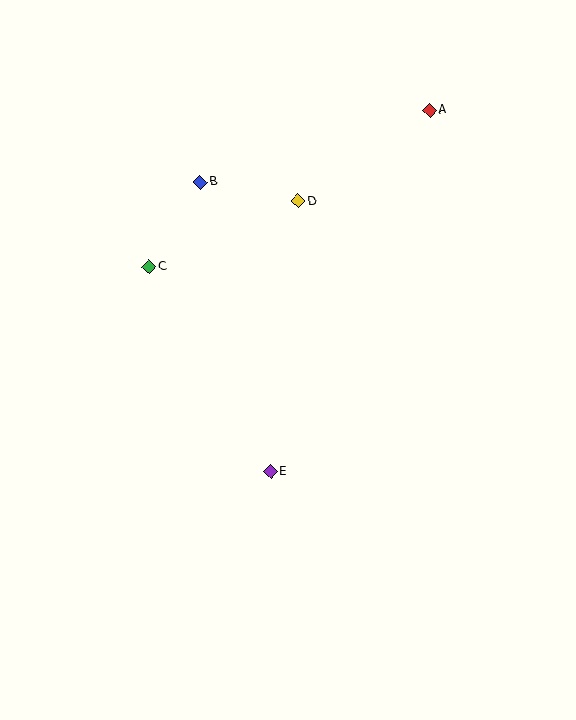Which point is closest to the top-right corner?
Point A is closest to the top-right corner.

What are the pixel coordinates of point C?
Point C is at (149, 267).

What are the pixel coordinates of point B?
Point B is at (200, 182).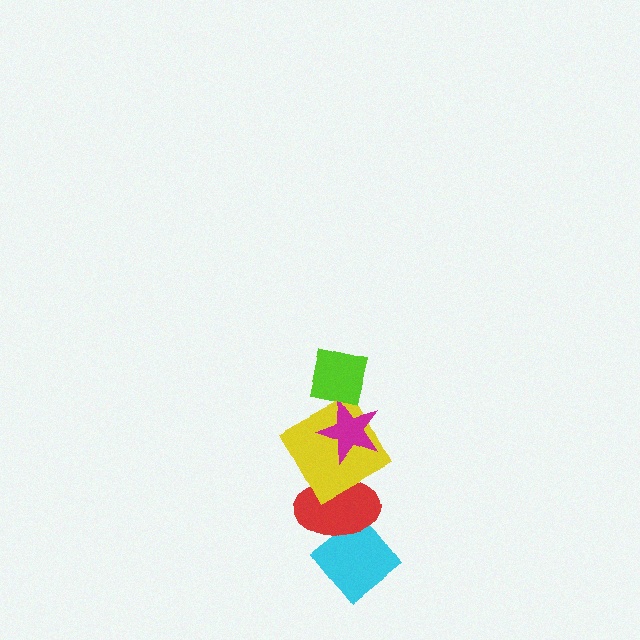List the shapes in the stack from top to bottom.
From top to bottom: the lime square, the magenta star, the yellow square, the red ellipse, the cyan diamond.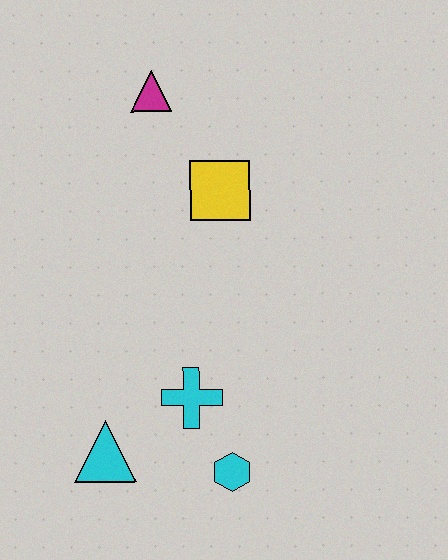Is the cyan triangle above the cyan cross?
No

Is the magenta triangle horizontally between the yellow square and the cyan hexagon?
No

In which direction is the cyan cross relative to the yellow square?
The cyan cross is below the yellow square.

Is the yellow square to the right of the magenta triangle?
Yes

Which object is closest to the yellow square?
The magenta triangle is closest to the yellow square.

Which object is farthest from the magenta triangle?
The cyan hexagon is farthest from the magenta triangle.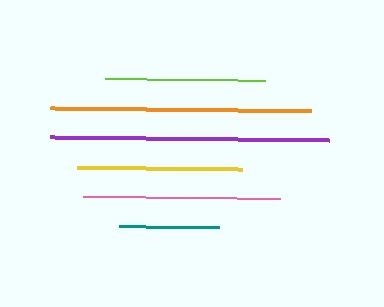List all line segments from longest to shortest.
From longest to shortest: purple, orange, pink, yellow, lime, teal.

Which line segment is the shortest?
The teal line is the shortest at approximately 101 pixels.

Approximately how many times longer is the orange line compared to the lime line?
The orange line is approximately 1.6 times the length of the lime line.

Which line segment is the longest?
The purple line is the longest at approximately 279 pixels.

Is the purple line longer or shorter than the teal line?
The purple line is longer than the teal line.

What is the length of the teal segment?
The teal segment is approximately 101 pixels long.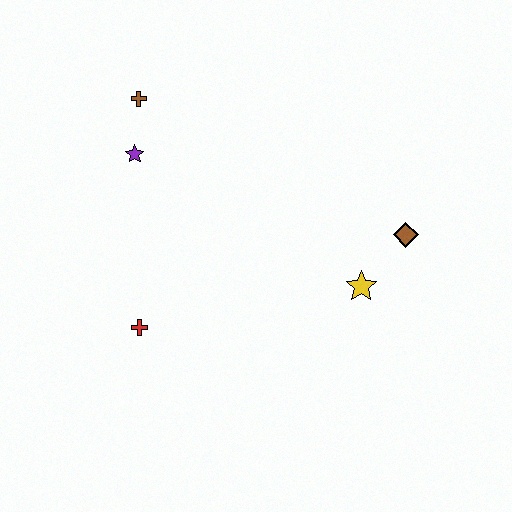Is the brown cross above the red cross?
Yes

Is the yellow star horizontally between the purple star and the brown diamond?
Yes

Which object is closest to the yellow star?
The brown diamond is closest to the yellow star.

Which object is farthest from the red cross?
The brown diamond is farthest from the red cross.